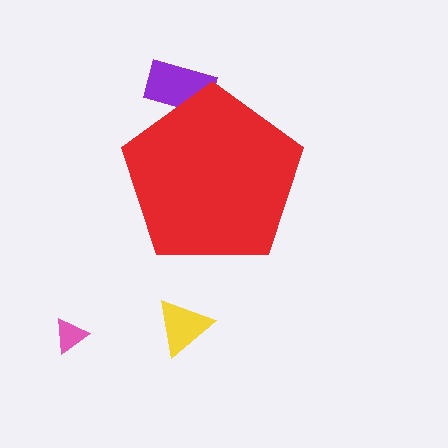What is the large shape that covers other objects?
A red pentagon.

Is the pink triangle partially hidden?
No, the pink triangle is fully visible.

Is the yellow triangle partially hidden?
No, the yellow triangle is fully visible.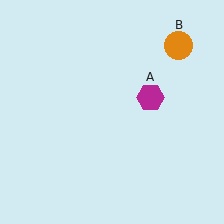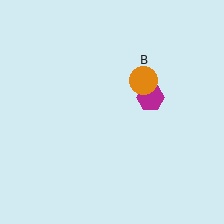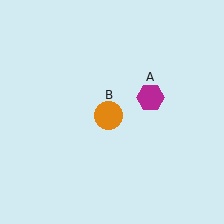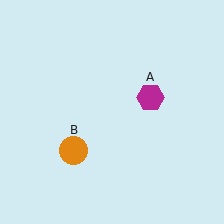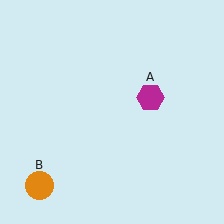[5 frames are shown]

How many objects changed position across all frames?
1 object changed position: orange circle (object B).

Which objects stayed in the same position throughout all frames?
Magenta hexagon (object A) remained stationary.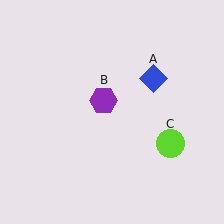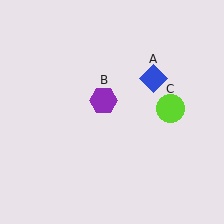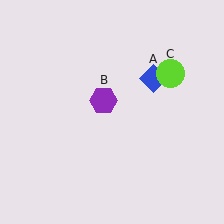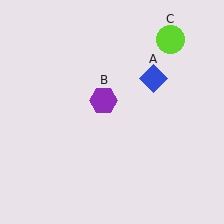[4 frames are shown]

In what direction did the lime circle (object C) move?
The lime circle (object C) moved up.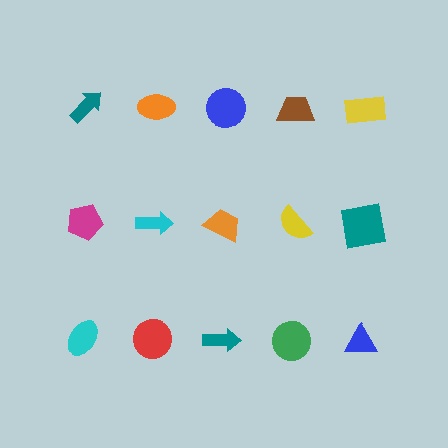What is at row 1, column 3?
A blue circle.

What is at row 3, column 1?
A cyan ellipse.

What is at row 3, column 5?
A blue triangle.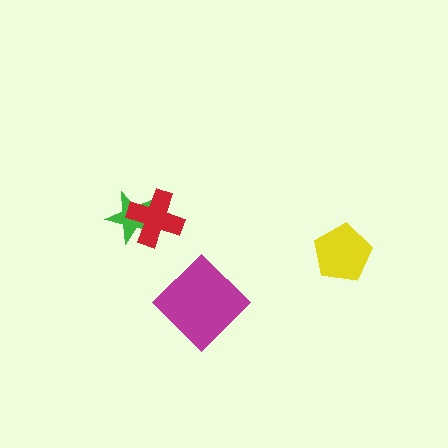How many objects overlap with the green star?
1 object overlaps with the green star.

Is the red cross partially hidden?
No, no other shape covers it.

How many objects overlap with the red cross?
1 object overlaps with the red cross.